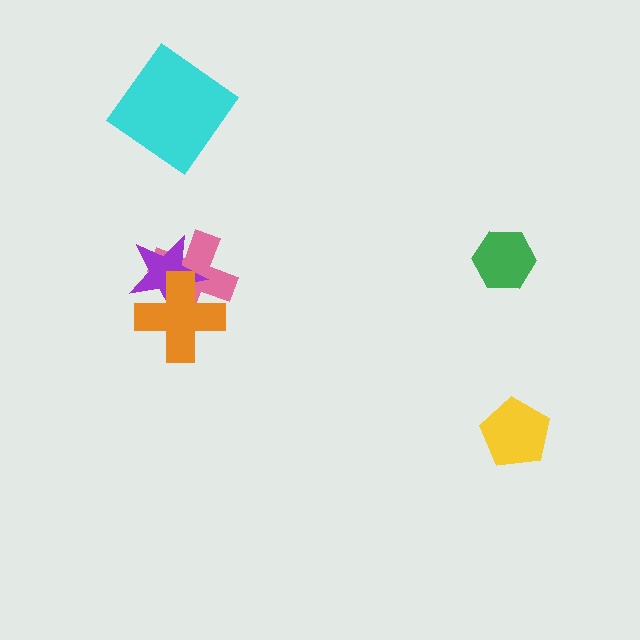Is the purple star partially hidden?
Yes, it is partially covered by another shape.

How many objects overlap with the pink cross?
2 objects overlap with the pink cross.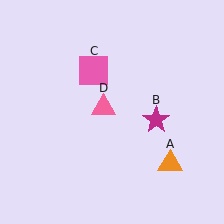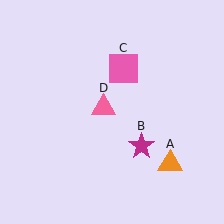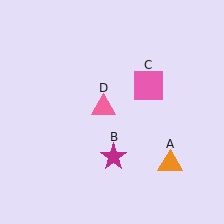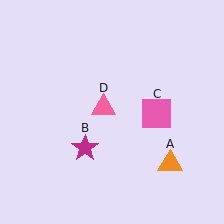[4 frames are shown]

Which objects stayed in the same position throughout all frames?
Orange triangle (object A) and pink triangle (object D) remained stationary.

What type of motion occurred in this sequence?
The magenta star (object B), pink square (object C) rotated clockwise around the center of the scene.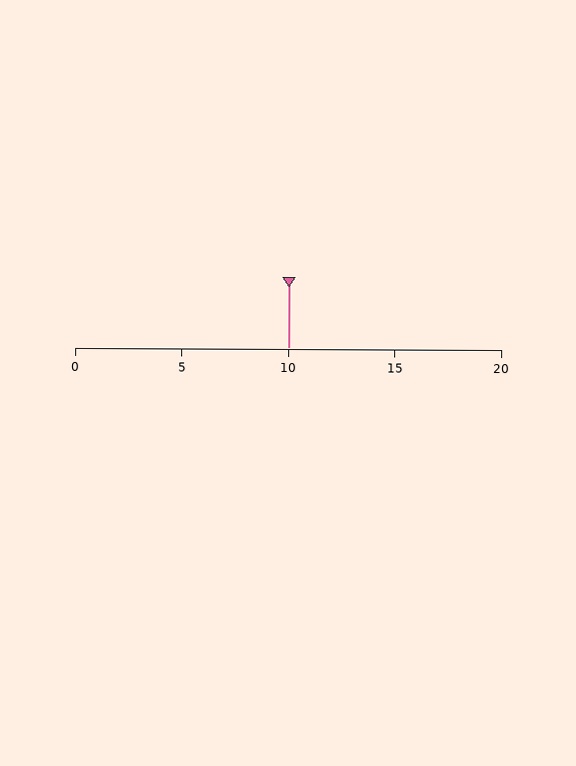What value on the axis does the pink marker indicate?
The marker indicates approximately 10.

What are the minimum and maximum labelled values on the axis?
The axis runs from 0 to 20.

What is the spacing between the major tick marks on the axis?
The major ticks are spaced 5 apart.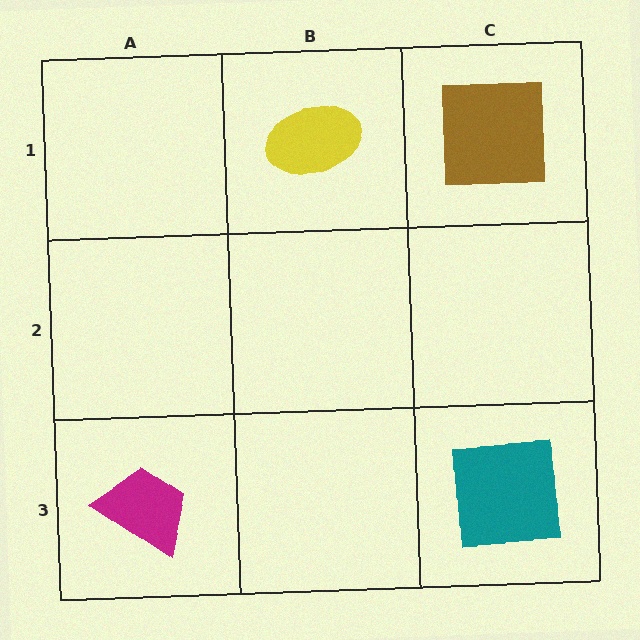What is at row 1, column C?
A brown square.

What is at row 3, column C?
A teal square.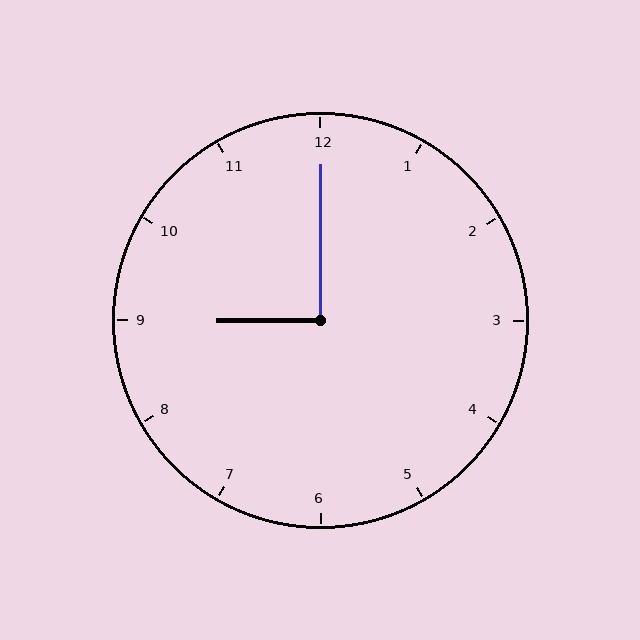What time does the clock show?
9:00.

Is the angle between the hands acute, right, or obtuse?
It is right.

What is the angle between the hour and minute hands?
Approximately 90 degrees.